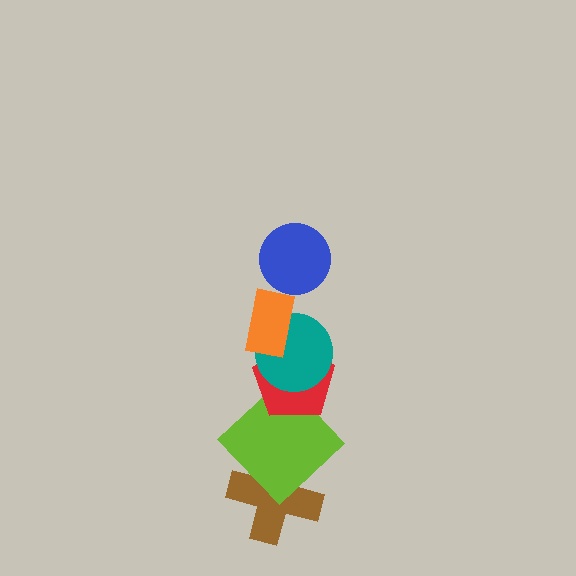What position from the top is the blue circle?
The blue circle is 1st from the top.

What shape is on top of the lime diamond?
The red pentagon is on top of the lime diamond.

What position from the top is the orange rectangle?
The orange rectangle is 2nd from the top.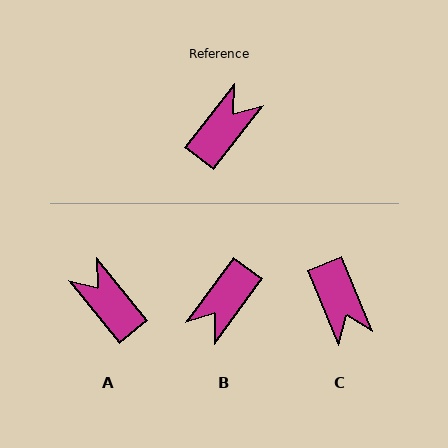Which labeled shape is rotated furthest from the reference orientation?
B, about 179 degrees away.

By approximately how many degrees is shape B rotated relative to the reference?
Approximately 179 degrees clockwise.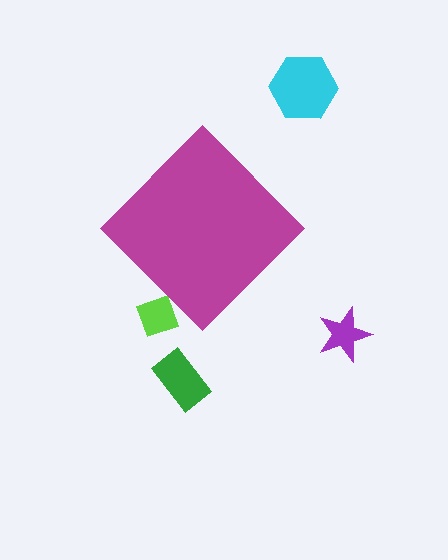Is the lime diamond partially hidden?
Yes, the lime diamond is partially hidden behind the magenta diamond.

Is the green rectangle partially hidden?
No, the green rectangle is fully visible.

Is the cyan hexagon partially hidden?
No, the cyan hexagon is fully visible.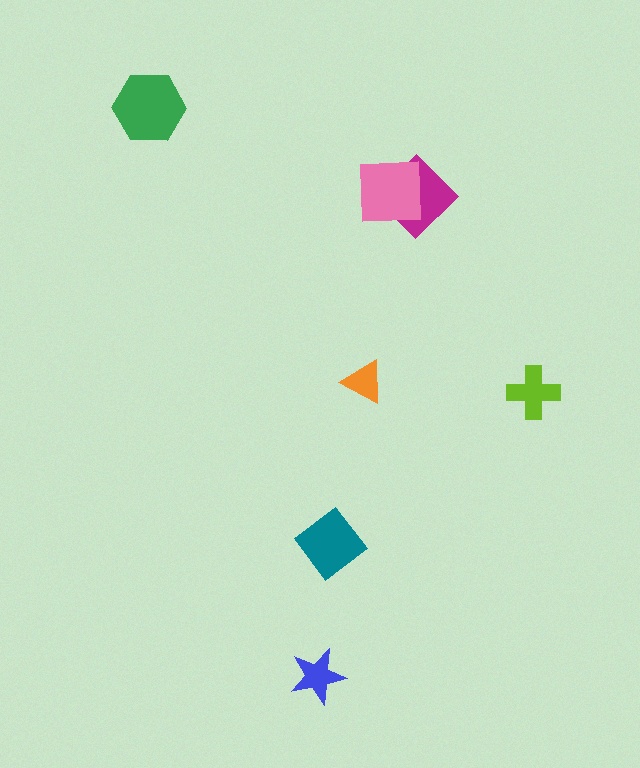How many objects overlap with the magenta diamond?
1 object overlaps with the magenta diamond.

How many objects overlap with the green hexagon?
0 objects overlap with the green hexagon.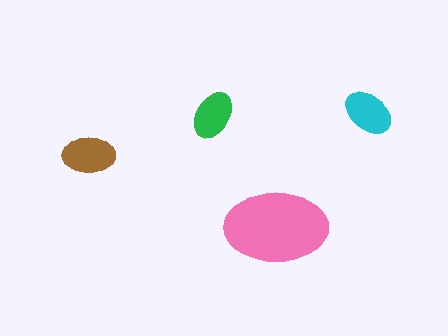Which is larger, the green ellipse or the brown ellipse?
The brown one.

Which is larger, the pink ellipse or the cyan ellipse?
The pink one.